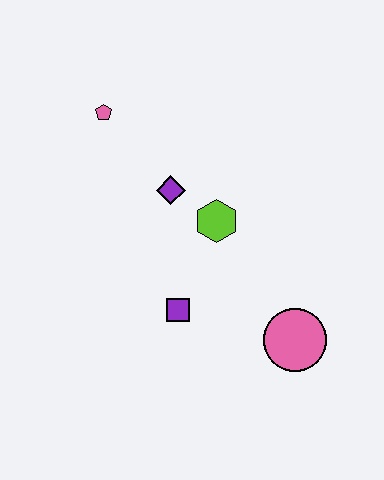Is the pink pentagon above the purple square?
Yes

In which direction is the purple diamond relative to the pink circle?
The purple diamond is above the pink circle.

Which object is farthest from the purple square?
The pink pentagon is farthest from the purple square.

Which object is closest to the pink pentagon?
The purple diamond is closest to the pink pentagon.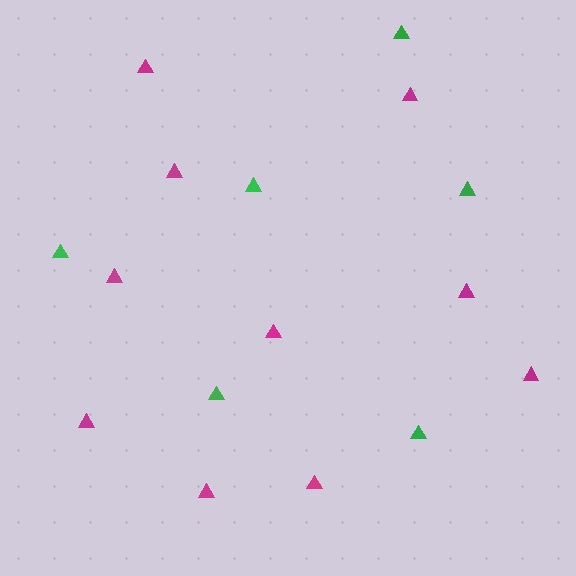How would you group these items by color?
There are 2 groups: one group of green triangles (6) and one group of magenta triangles (10).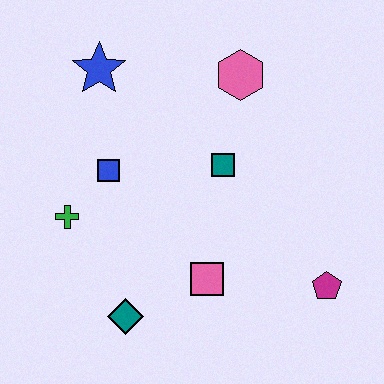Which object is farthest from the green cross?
The magenta pentagon is farthest from the green cross.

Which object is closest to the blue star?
The blue square is closest to the blue star.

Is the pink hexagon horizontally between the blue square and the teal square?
No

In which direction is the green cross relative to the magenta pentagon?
The green cross is to the left of the magenta pentagon.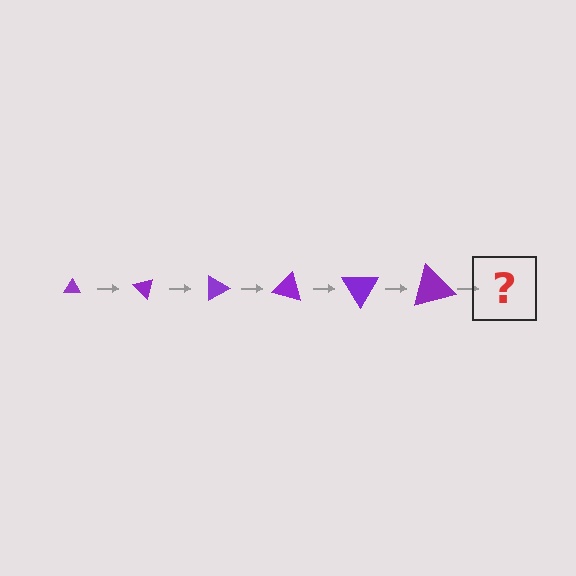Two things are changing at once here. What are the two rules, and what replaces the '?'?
The two rules are that the triangle grows larger each step and it rotates 45 degrees each step. The '?' should be a triangle, larger than the previous one and rotated 270 degrees from the start.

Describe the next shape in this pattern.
It should be a triangle, larger than the previous one and rotated 270 degrees from the start.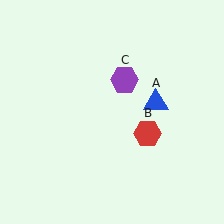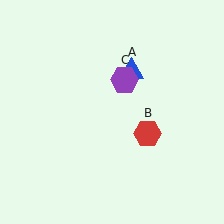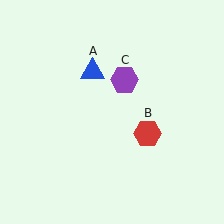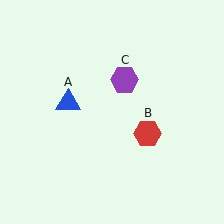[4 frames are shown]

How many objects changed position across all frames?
1 object changed position: blue triangle (object A).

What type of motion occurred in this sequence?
The blue triangle (object A) rotated counterclockwise around the center of the scene.